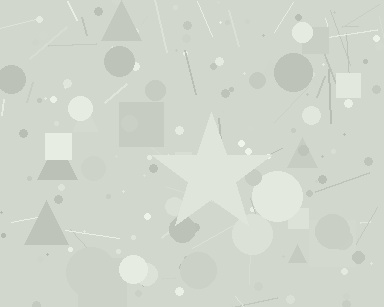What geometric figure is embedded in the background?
A star is embedded in the background.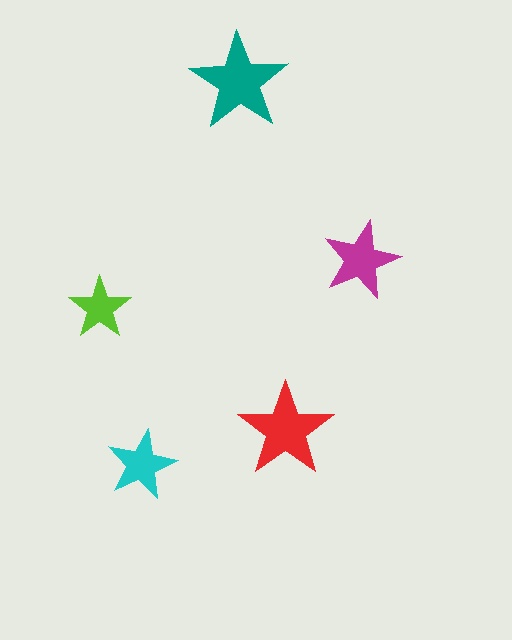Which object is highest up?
The teal star is topmost.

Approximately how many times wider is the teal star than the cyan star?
About 1.5 times wider.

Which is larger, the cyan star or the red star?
The red one.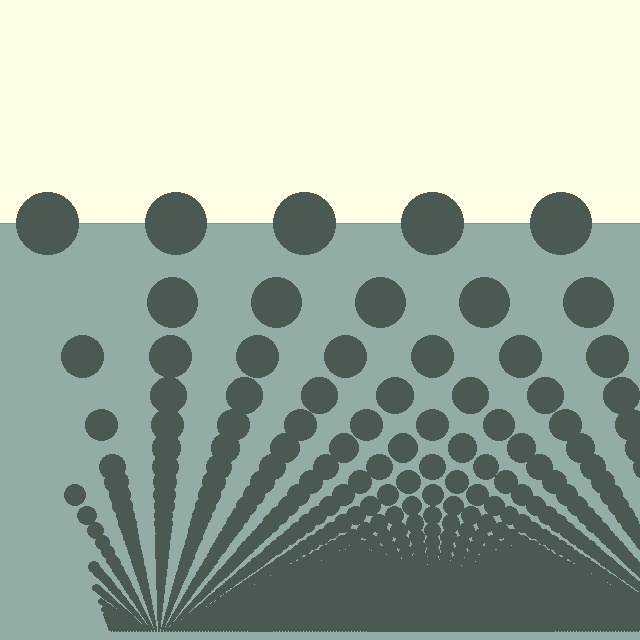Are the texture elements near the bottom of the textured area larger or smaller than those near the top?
Smaller. The gradient is inverted — elements near the bottom are smaller and denser.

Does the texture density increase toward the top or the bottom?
Density increases toward the bottom.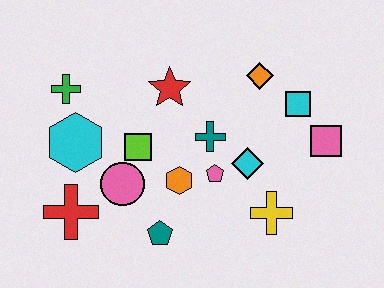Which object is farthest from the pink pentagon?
The green cross is farthest from the pink pentagon.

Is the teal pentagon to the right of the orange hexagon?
No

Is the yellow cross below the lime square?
Yes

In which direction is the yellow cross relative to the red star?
The yellow cross is below the red star.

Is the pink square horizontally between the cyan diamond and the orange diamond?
No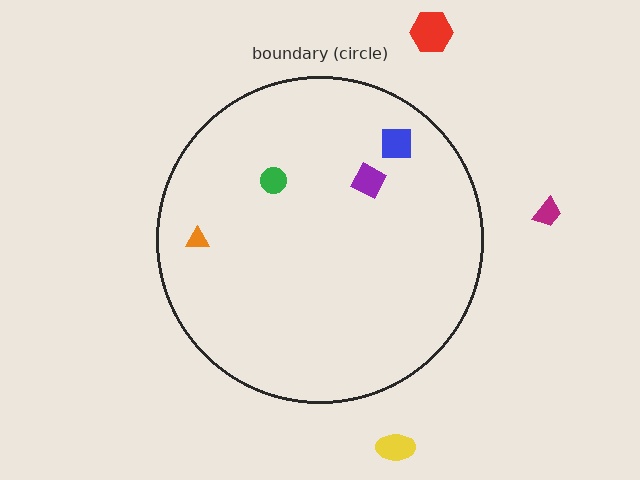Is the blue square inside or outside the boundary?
Inside.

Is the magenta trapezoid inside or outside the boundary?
Outside.